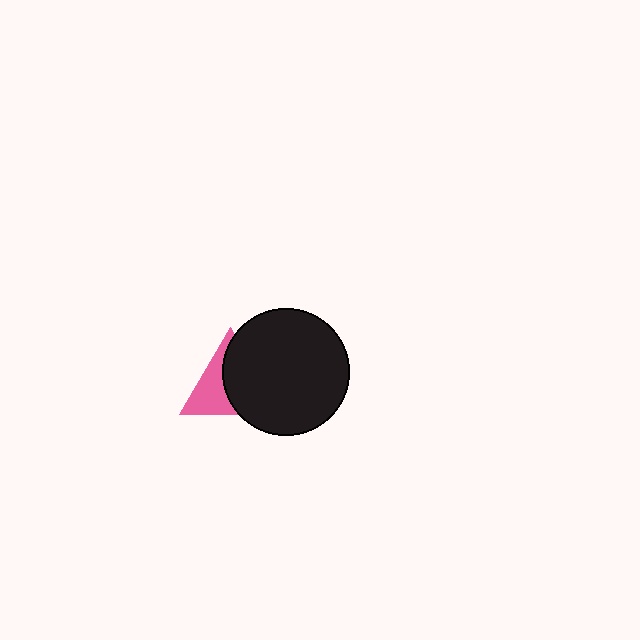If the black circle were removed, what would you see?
You would see the complete pink triangle.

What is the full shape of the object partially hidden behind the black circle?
The partially hidden object is a pink triangle.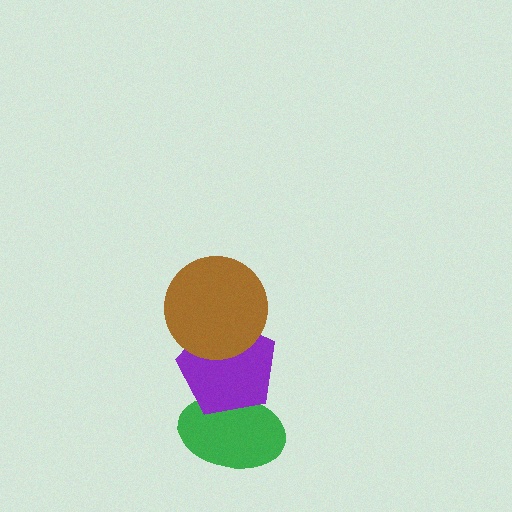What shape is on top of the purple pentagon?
The brown circle is on top of the purple pentagon.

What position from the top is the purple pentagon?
The purple pentagon is 2nd from the top.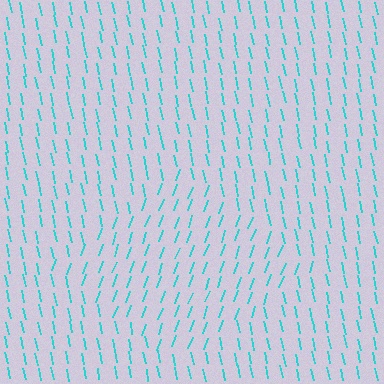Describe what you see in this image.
The image is filled with small cyan line segments. A diamond region in the image has lines oriented differently from the surrounding lines, creating a visible texture boundary.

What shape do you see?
I see a diamond.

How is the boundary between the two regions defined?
The boundary is defined purely by a change in line orientation (approximately 32 degrees difference). All lines are the same color and thickness.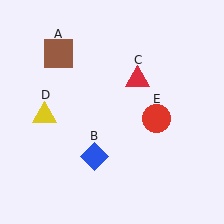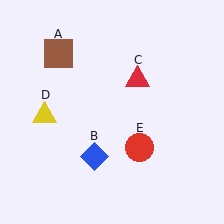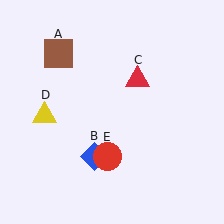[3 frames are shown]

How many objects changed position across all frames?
1 object changed position: red circle (object E).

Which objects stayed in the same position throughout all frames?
Brown square (object A) and blue diamond (object B) and red triangle (object C) and yellow triangle (object D) remained stationary.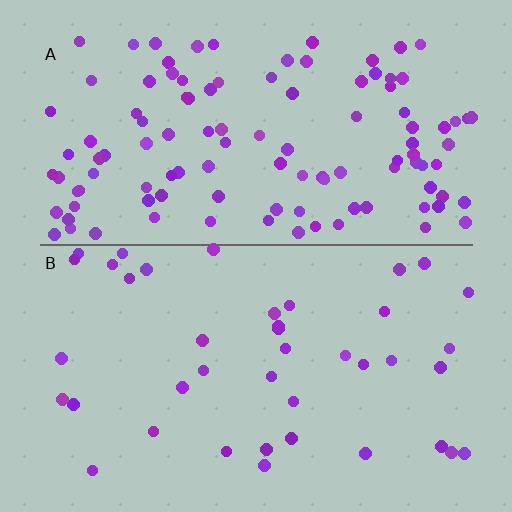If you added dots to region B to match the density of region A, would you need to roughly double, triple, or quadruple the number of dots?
Approximately triple.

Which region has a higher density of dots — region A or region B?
A (the top).